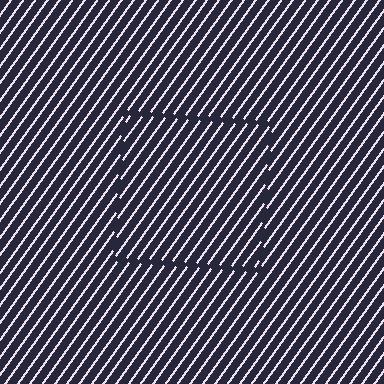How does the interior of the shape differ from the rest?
The interior of the shape contains the same grating, shifted by half a period — the contour is defined by the phase discontinuity where line-ends from the inner and outer gratings abut.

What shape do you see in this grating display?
An illusory square. The interior of the shape contains the same grating, shifted by half a period — the contour is defined by the phase discontinuity where line-ends from the inner and outer gratings abut.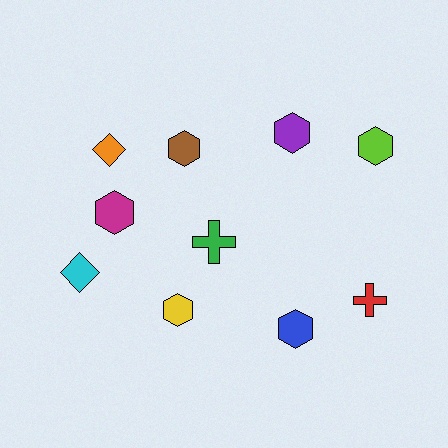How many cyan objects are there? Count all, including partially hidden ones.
There is 1 cyan object.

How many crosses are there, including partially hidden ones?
There are 2 crosses.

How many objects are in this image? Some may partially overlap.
There are 10 objects.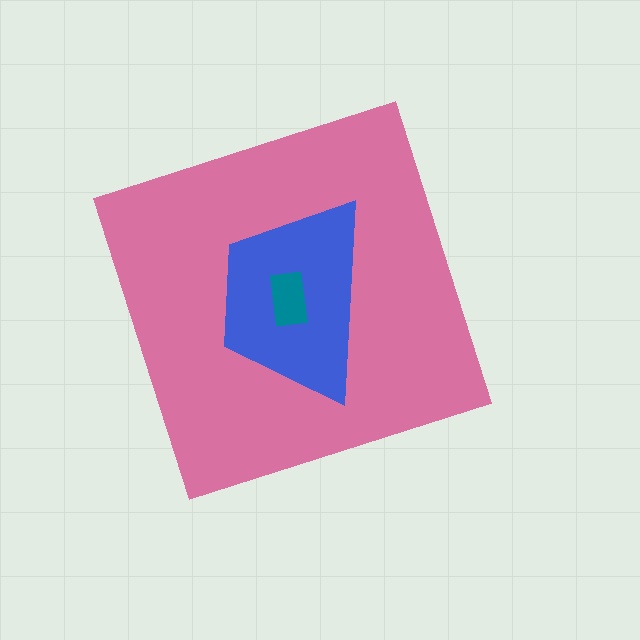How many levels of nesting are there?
3.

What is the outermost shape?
The pink diamond.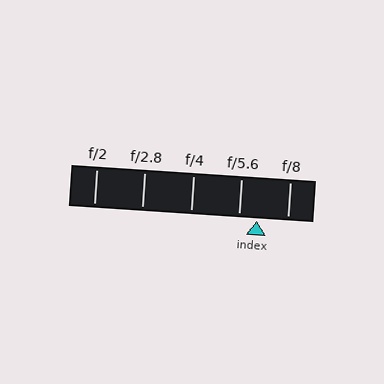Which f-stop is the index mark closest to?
The index mark is closest to f/5.6.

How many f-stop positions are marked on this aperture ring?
There are 5 f-stop positions marked.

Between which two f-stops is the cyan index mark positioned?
The index mark is between f/5.6 and f/8.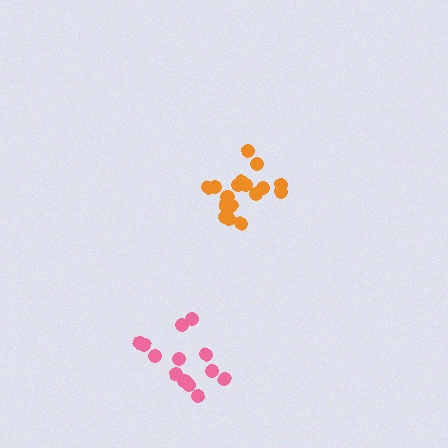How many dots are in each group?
Group 1: 13 dots, Group 2: 17 dots (30 total).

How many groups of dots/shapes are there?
There are 2 groups.